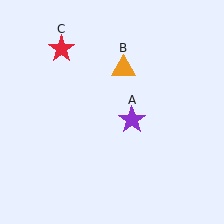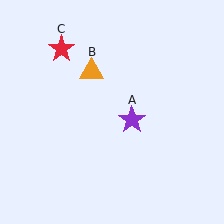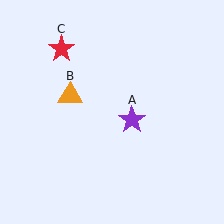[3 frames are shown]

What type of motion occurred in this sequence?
The orange triangle (object B) rotated counterclockwise around the center of the scene.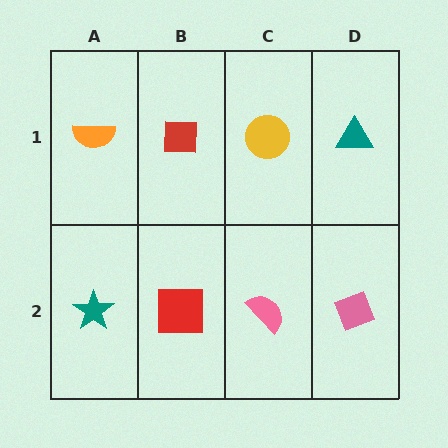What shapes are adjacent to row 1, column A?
A teal star (row 2, column A), a red square (row 1, column B).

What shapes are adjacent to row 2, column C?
A yellow circle (row 1, column C), a red square (row 2, column B), a pink diamond (row 2, column D).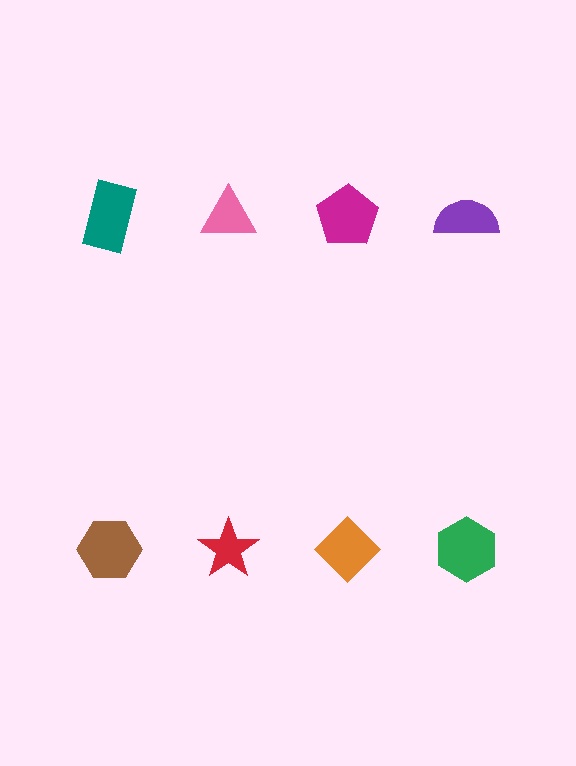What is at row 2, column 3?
An orange diamond.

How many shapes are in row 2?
4 shapes.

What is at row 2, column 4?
A green hexagon.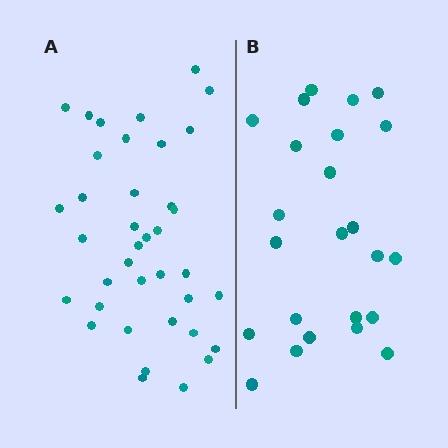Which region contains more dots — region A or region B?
Region A (the left region) has more dots.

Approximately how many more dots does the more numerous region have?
Region A has approximately 15 more dots than region B.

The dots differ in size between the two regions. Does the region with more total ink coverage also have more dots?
No. Region B has more total ink coverage because its dots are larger, but region A actually contains more individual dots. Total area can be misleading — the number of items is what matters here.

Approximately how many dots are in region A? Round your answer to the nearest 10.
About 40 dots. (The exact count is 38, which rounds to 40.)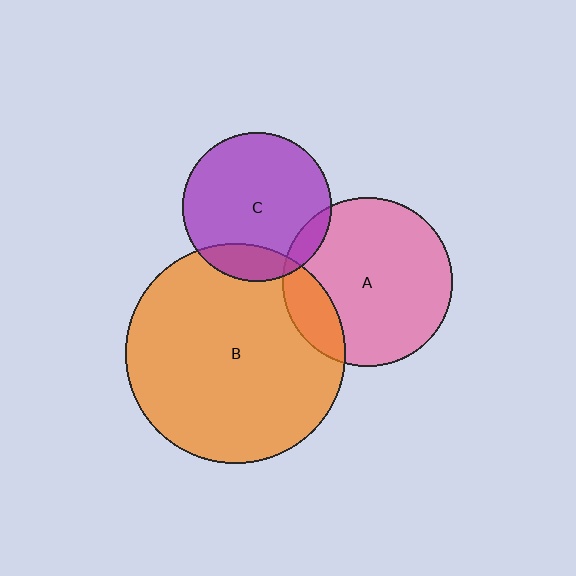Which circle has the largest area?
Circle B (orange).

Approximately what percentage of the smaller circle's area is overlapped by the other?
Approximately 15%.